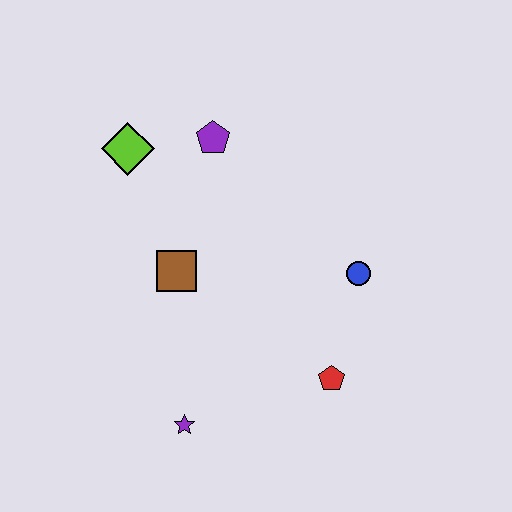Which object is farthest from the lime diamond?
The red pentagon is farthest from the lime diamond.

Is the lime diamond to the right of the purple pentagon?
No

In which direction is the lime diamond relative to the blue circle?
The lime diamond is to the left of the blue circle.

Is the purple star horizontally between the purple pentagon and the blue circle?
No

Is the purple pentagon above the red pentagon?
Yes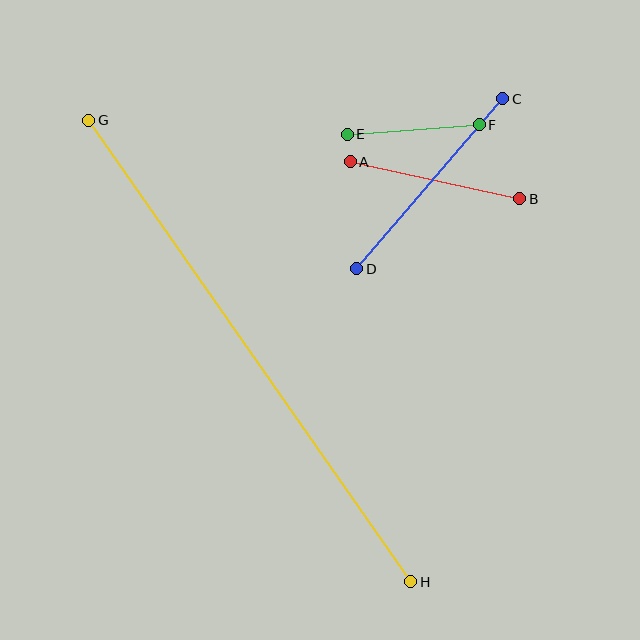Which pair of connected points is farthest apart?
Points G and H are farthest apart.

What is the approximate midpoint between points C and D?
The midpoint is at approximately (430, 184) pixels.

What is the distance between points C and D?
The distance is approximately 224 pixels.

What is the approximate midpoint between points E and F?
The midpoint is at approximately (413, 130) pixels.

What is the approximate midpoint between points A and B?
The midpoint is at approximately (435, 180) pixels.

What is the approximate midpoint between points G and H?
The midpoint is at approximately (250, 351) pixels.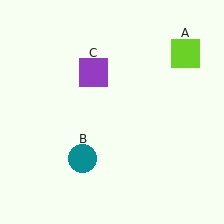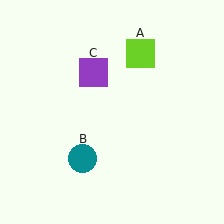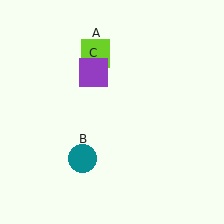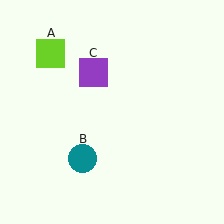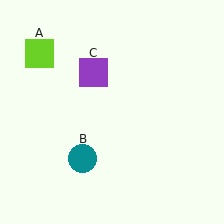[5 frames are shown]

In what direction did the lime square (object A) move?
The lime square (object A) moved left.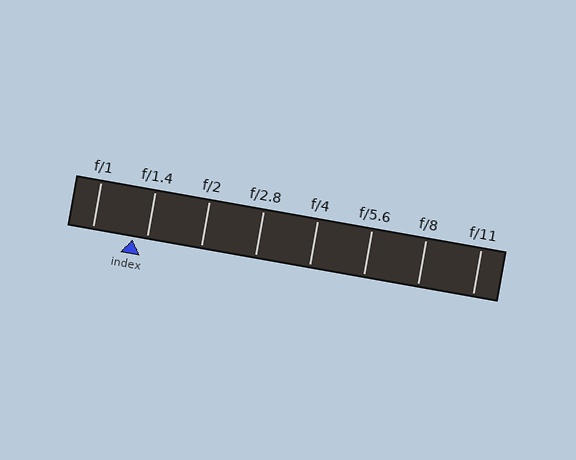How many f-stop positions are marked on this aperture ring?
There are 8 f-stop positions marked.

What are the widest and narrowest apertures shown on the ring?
The widest aperture shown is f/1 and the narrowest is f/11.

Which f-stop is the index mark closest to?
The index mark is closest to f/1.4.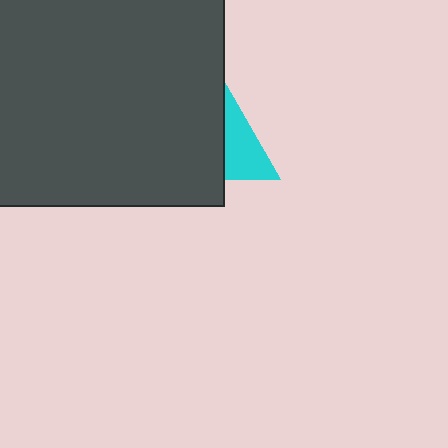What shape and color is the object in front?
The object in front is a dark gray square.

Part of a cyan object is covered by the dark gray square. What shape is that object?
It is a triangle.